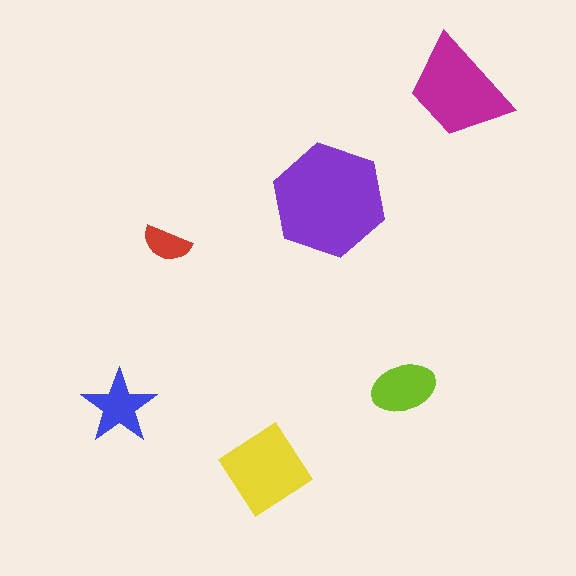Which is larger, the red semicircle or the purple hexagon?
The purple hexagon.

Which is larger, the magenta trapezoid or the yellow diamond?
The magenta trapezoid.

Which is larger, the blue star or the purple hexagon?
The purple hexagon.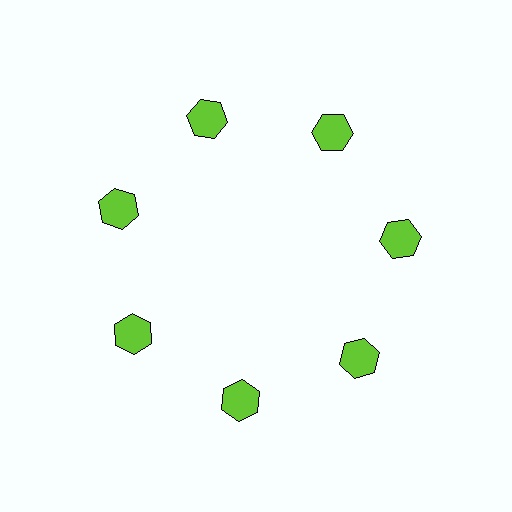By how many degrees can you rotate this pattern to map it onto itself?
The pattern maps onto itself every 51 degrees of rotation.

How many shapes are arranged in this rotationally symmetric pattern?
There are 7 shapes, arranged in 7 groups of 1.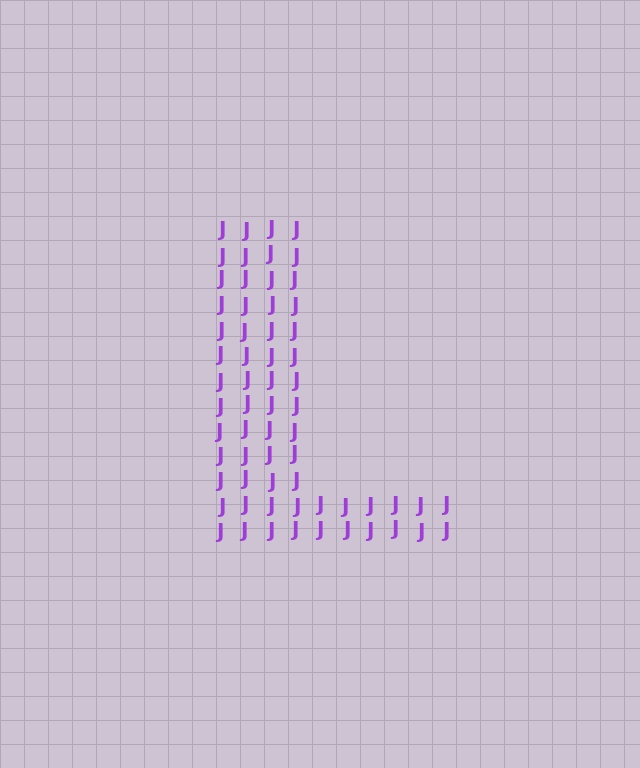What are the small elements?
The small elements are letter J's.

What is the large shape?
The large shape is the letter L.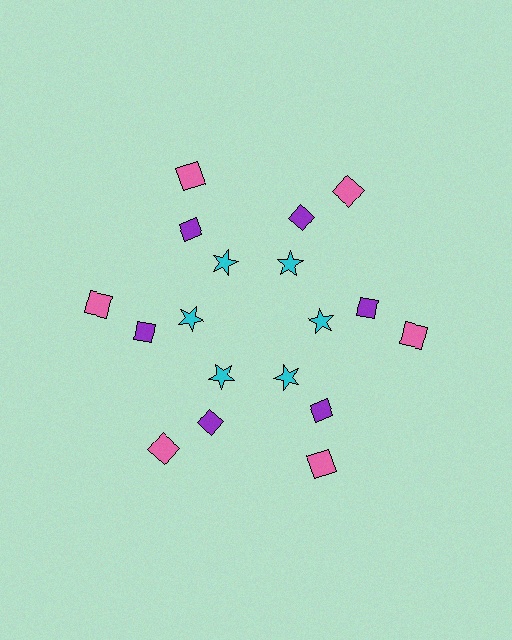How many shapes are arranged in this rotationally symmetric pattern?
There are 18 shapes, arranged in 6 groups of 3.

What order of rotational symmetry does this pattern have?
This pattern has 6-fold rotational symmetry.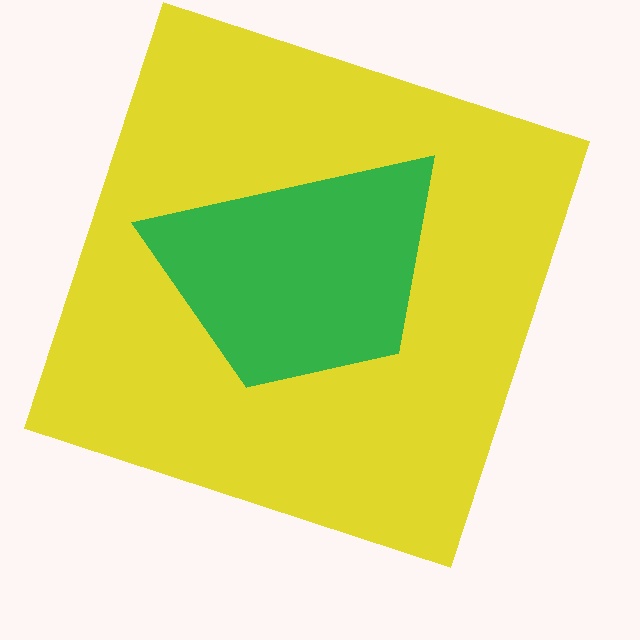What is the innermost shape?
The green trapezoid.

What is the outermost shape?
The yellow square.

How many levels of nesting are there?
2.